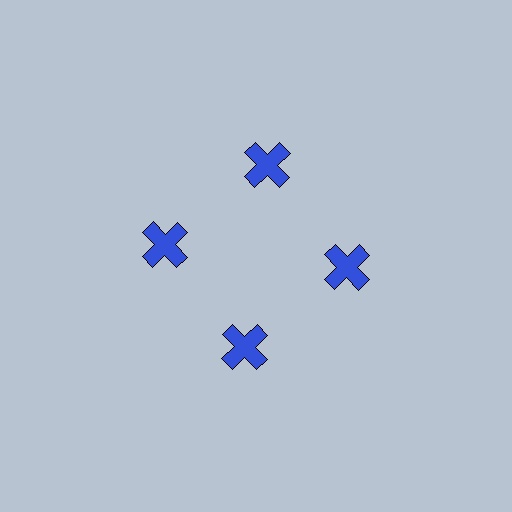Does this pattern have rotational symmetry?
Yes, this pattern has 4-fold rotational symmetry. It looks the same after rotating 90 degrees around the center.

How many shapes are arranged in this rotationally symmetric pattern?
There are 4 shapes, arranged in 4 groups of 1.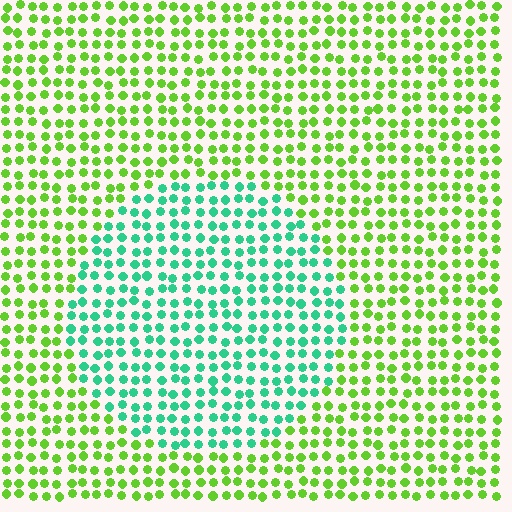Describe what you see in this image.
The image is filled with small lime elements in a uniform arrangement. A circle-shaped region is visible where the elements are tinted to a slightly different hue, forming a subtle color boundary.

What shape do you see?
I see a circle.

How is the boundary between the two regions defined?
The boundary is defined purely by a slight shift in hue (about 55 degrees). Spacing, size, and orientation are identical on both sides.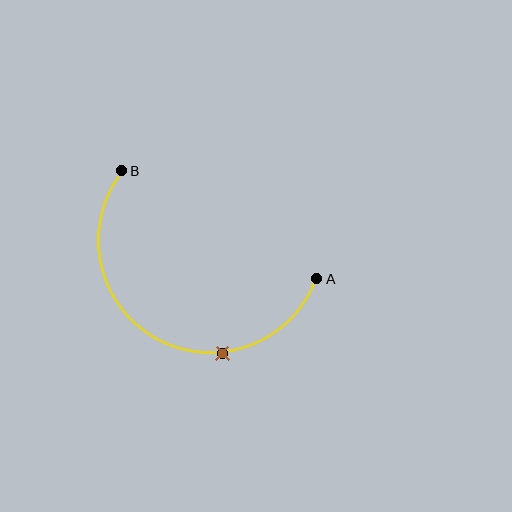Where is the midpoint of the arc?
The arc midpoint is the point on the curve farthest from the straight line joining A and B. It sits below that line.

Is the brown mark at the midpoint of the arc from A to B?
No. The brown mark lies on the arc but is closer to endpoint A. The arc midpoint would be at the point on the curve equidistant along the arc from both A and B.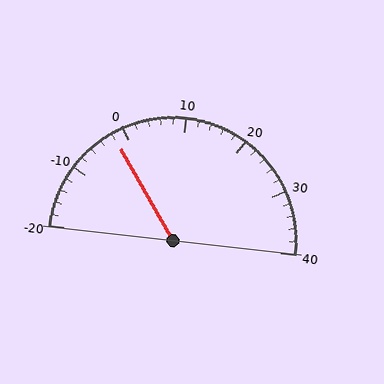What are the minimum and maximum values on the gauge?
The gauge ranges from -20 to 40.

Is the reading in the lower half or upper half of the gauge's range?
The reading is in the lower half of the range (-20 to 40).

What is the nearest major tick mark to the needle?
The nearest major tick mark is 0.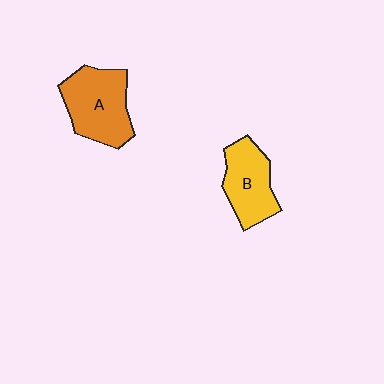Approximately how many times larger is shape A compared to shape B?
Approximately 1.3 times.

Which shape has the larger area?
Shape A (orange).